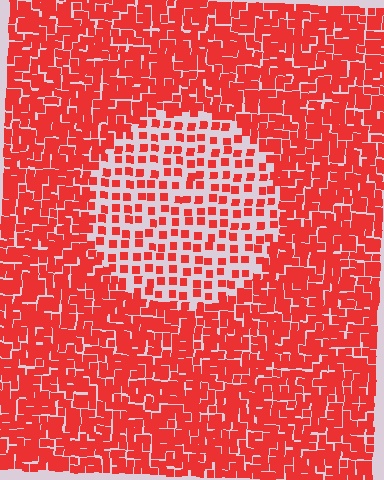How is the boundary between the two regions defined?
The boundary is defined by a change in element density (approximately 2.3x ratio). All elements are the same color, size, and shape.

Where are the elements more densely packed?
The elements are more densely packed outside the circle boundary.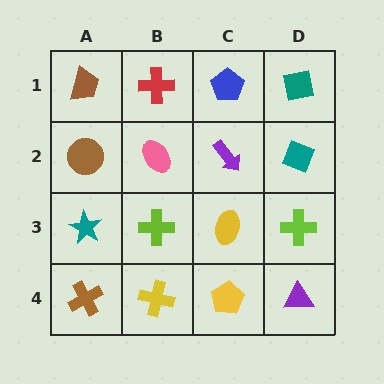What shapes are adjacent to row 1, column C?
A purple arrow (row 2, column C), a red cross (row 1, column B), a teal square (row 1, column D).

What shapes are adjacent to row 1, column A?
A brown circle (row 2, column A), a red cross (row 1, column B).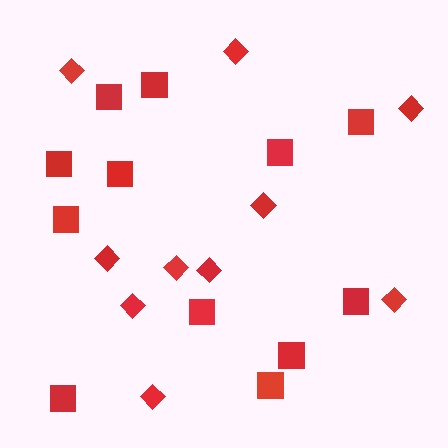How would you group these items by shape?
There are 2 groups: one group of diamonds (10) and one group of squares (12).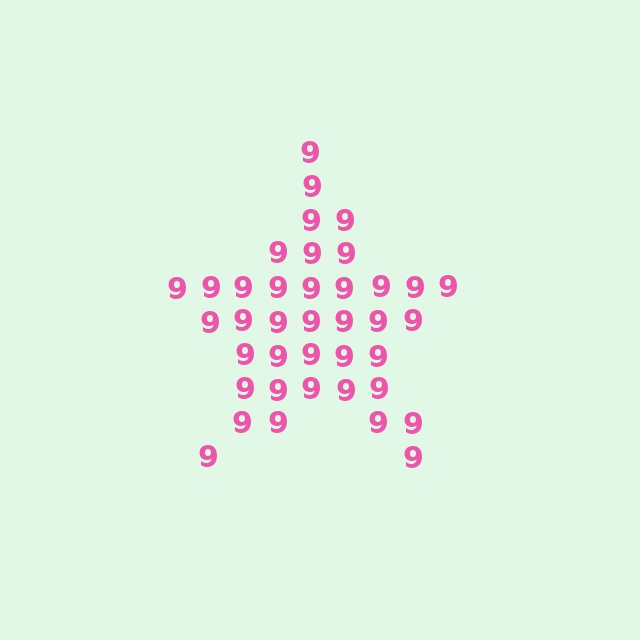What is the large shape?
The large shape is a star.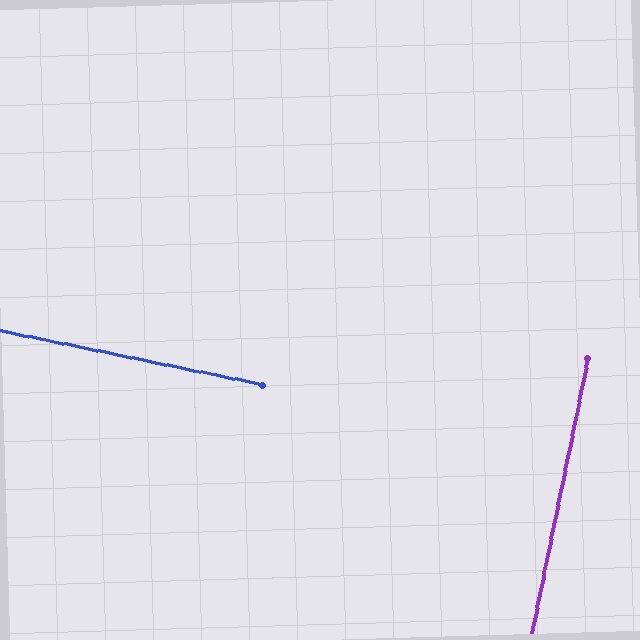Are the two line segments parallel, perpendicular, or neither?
Perpendicular — they meet at approximately 90°.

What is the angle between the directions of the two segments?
Approximately 90 degrees.